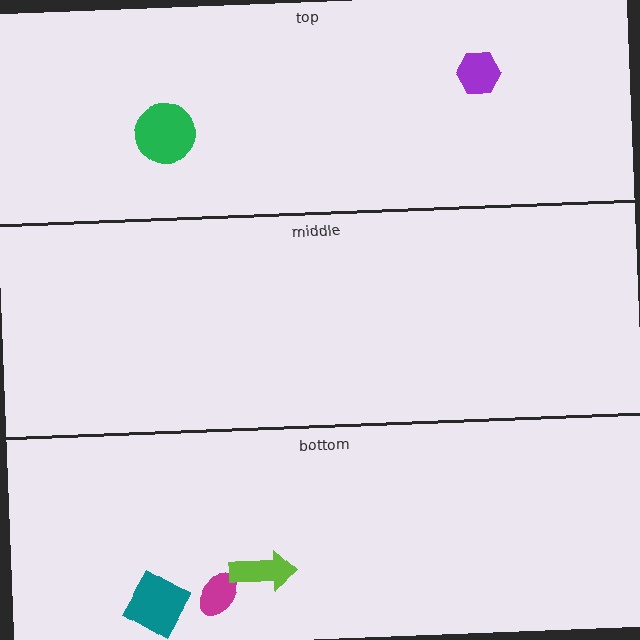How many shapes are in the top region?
2.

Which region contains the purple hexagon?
The top region.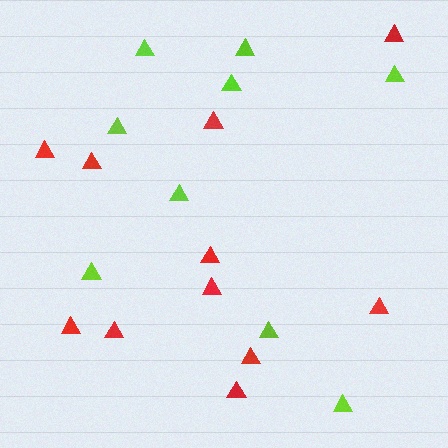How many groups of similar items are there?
There are 2 groups: one group of lime triangles (9) and one group of red triangles (11).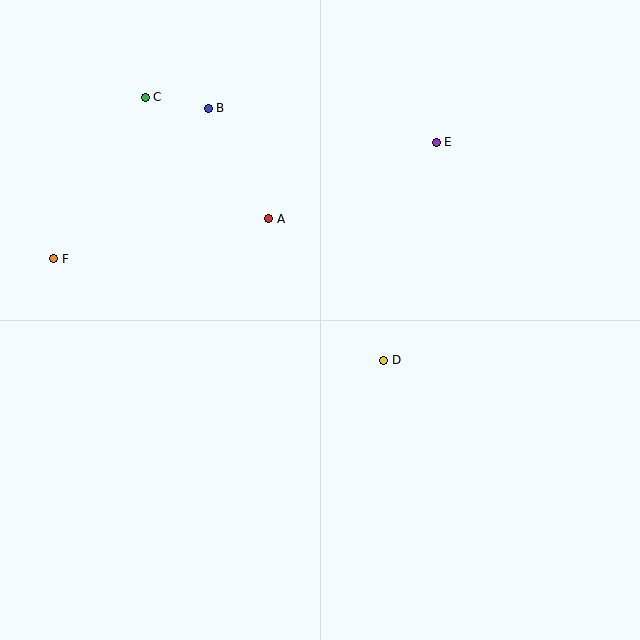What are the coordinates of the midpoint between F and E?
The midpoint between F and E is at (245, 201).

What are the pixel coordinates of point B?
Point B is at (208, 108).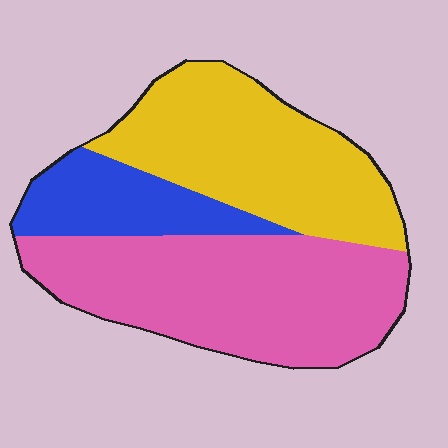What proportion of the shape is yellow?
Yellow covers around 35% of the shape.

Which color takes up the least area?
Blue, at roughly 15%.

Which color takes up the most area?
Pink, at roughly 45%.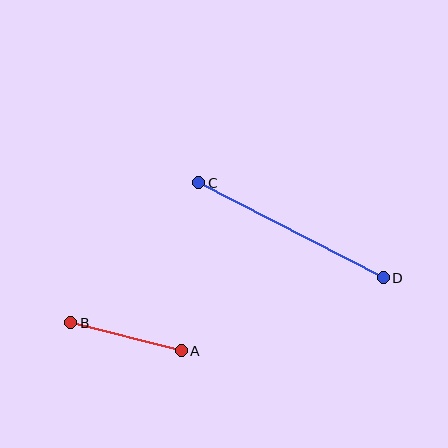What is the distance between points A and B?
The distance is approximately 114 pixels.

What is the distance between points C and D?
The distance is approximately 208 pixels.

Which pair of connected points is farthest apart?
Points C and D are farthest apart.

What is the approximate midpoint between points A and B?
The midpoint is at approximately (126, 337) pixels.